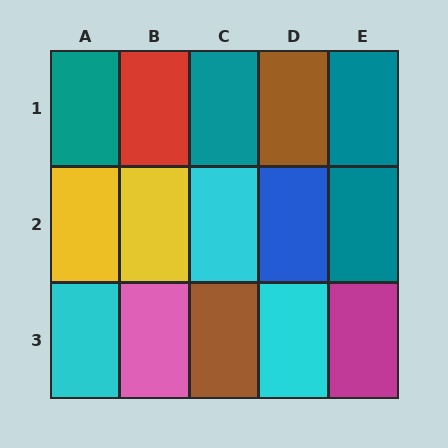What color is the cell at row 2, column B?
Yellow.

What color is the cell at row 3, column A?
Cyan.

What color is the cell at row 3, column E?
Magenta.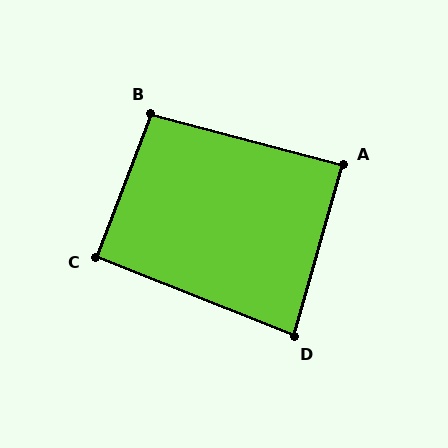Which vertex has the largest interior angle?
B, at approximately 96 degrees.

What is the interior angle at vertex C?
Approximately 91 degrees (approximately right).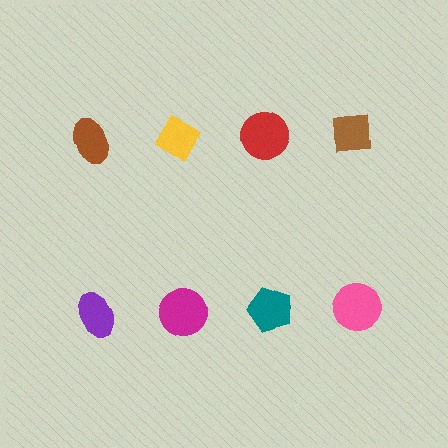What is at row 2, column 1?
A purple ellipse.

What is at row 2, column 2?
A magenta circle.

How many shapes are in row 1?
4 shapes.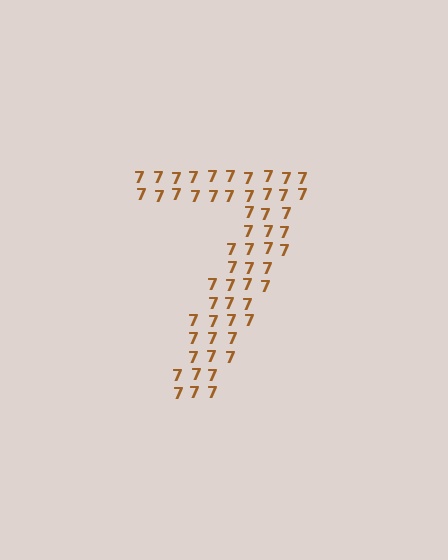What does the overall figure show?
The overall figure shows the digit 7.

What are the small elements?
The small elements are digit 7's.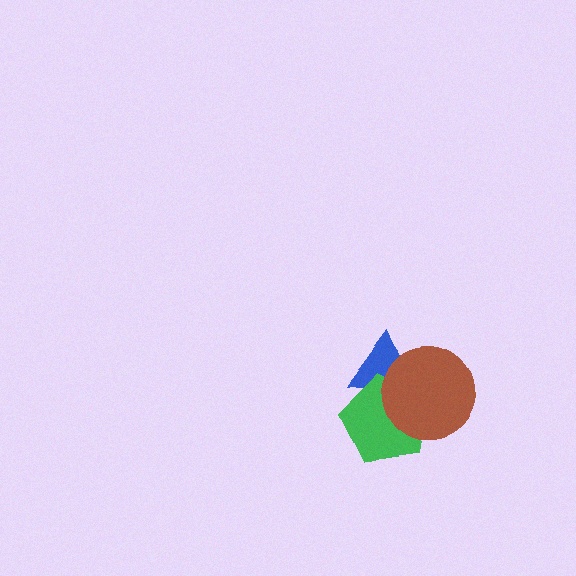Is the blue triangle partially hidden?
Yes, it is partially covered by another shape.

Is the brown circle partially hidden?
No, no other shape covers it.